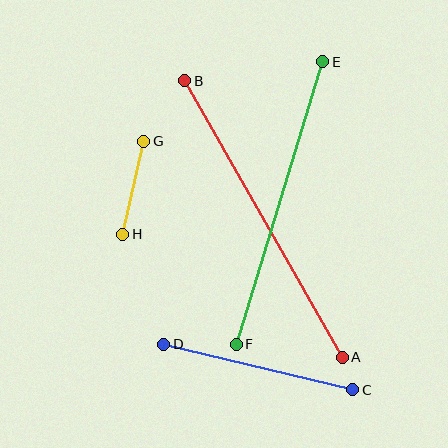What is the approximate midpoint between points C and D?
The midpoint is at approximately (258, 367) pixels.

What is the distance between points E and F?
The distance is approximately 295 pixels.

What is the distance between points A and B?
The distance is approximately 318 pixels.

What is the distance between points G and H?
The distance is approximately 96 pixels.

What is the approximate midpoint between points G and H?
The midpoint is at approximately (133, 188) pixels.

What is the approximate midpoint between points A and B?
The midpoint is at approximately (263, 219) pixels.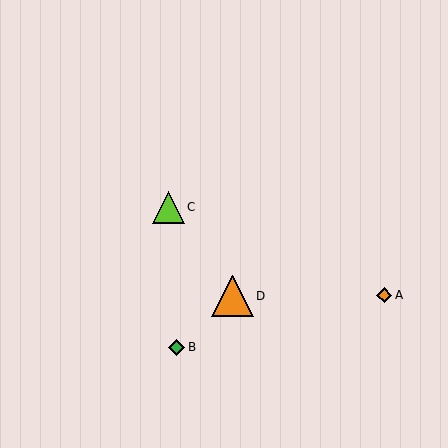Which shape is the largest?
The orange triangle (labeled D) is the largest.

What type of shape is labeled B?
Shape B is a green diamond.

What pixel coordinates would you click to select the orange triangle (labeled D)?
Click at (233, 296) to select the orange triangle D.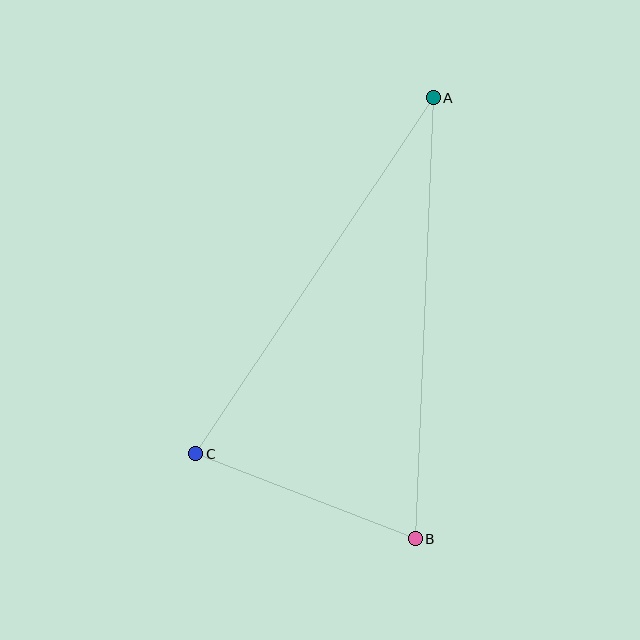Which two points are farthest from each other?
Points A and B are farthest from each other.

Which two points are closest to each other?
Points B and C are closest to each other.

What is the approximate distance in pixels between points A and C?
The distance between A and C is approximately 428 pixels.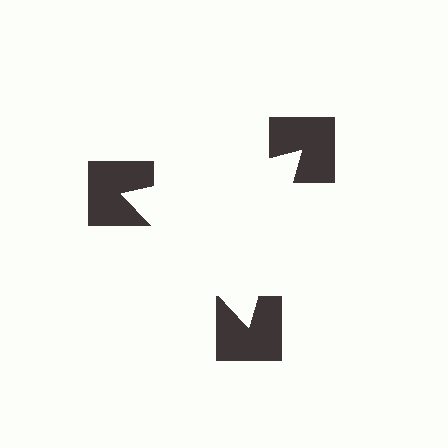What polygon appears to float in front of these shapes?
An illusory triangle — its edges are inferred from the aligned wedge cuts in the notched squares, not physically drawn.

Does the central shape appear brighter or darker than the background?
It typically appears slightly brighter than the background, even though no actual brightness change is drawn.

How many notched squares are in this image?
There are 3 — one at each vertex of the illusory triangle.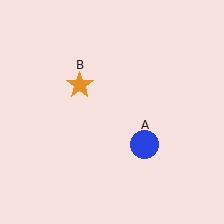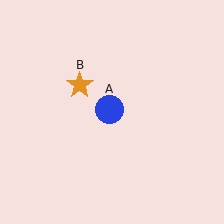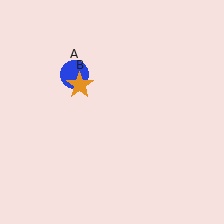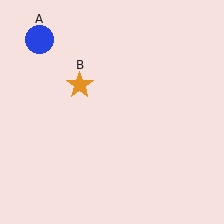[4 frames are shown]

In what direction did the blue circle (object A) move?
The blue circle (object A) moved up and to the left.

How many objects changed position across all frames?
1 object changed position: blue circle (object A).